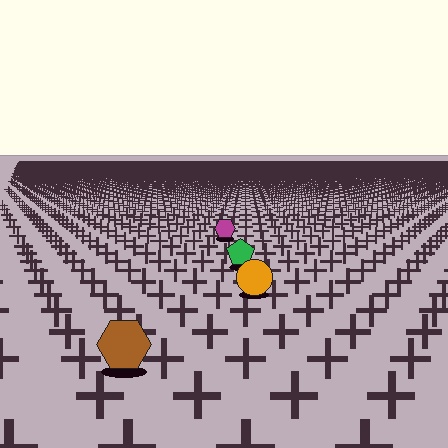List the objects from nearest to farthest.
From nearest to farthest: the brown hexagon, the orange circle, the green pentagon, the magenta hexagon.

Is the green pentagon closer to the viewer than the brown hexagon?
No. The brown hexagon is closer — you can tell from the texture gradient: the ground texture is coarser near it.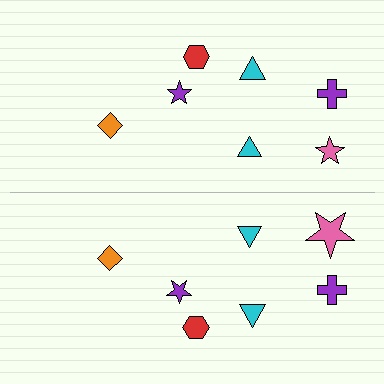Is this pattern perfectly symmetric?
No, the pattern is not perfectly symmetric. The pink star on the bottom side has a different size than its mirror counterpart.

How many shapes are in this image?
There are 14 shapes in this image.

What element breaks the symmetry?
The pink star on the bottom side has a different size than its mirror counterpart.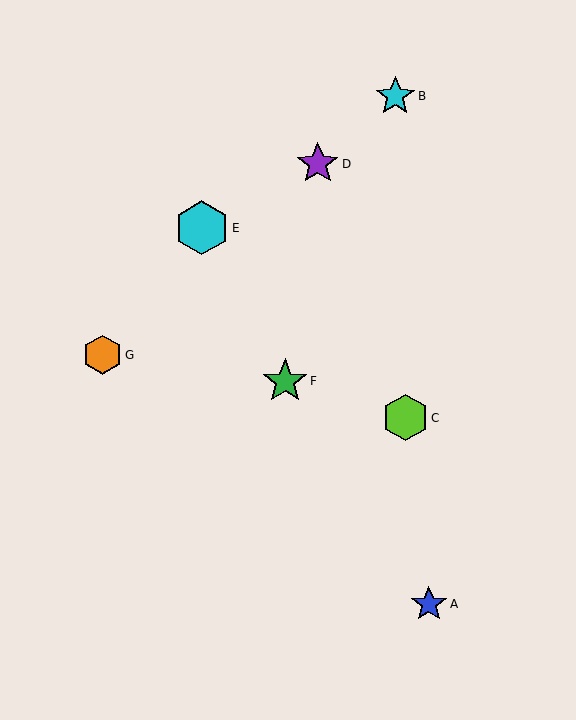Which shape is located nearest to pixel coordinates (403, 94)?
The cyan star (labeled B) at (395, 96) is nearest to that location.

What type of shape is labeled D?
Shape D is a purple star.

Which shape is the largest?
The cyan hexagon (labeled E) is the largest.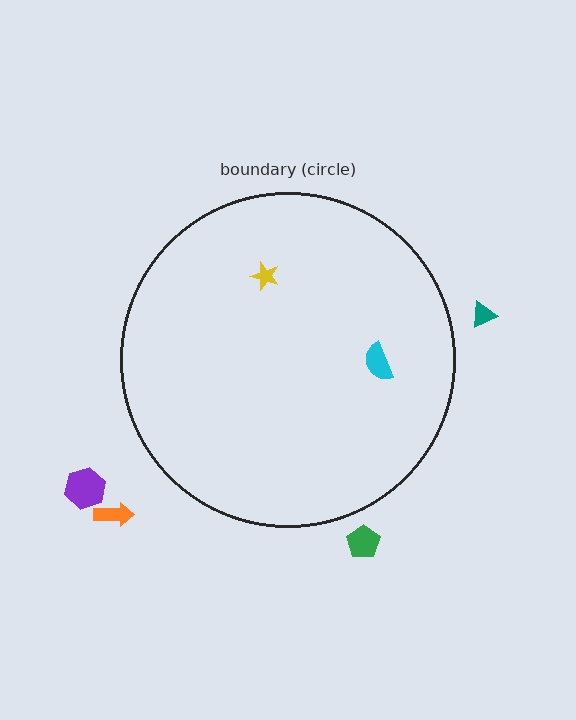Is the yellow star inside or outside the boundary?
Inside.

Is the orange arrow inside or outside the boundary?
Outside.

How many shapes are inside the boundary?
2 inside, 4 outside.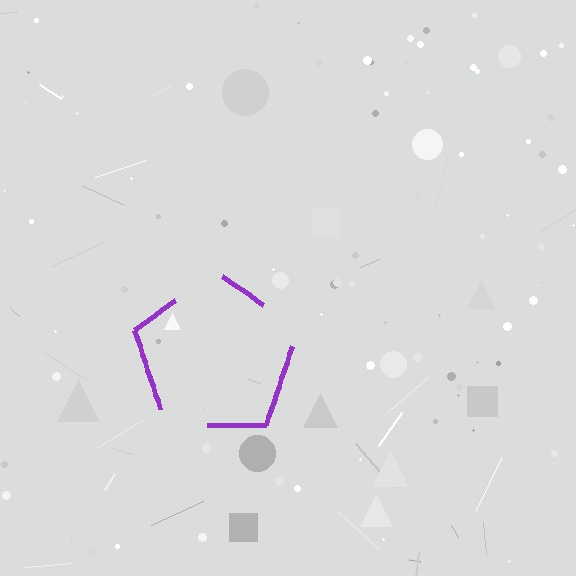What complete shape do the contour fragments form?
The contour fragments form a pentagon.